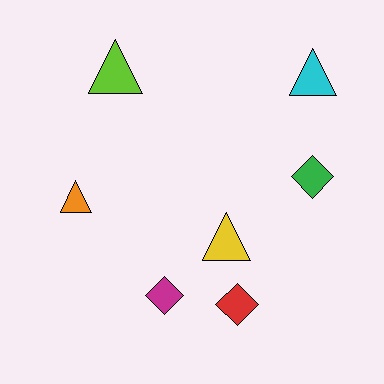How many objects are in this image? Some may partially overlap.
There are 7 objects.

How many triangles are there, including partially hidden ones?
There are 4 triangles.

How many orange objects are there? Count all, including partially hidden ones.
There is 1 orange object.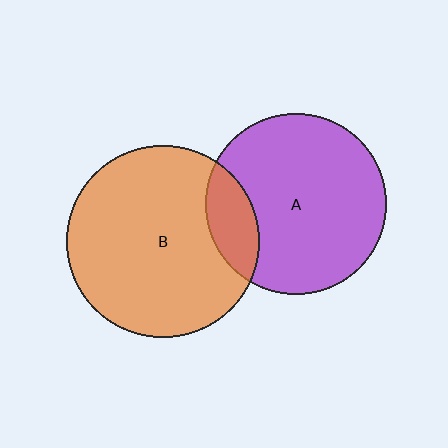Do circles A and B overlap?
Yes.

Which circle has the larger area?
Circle B (orange).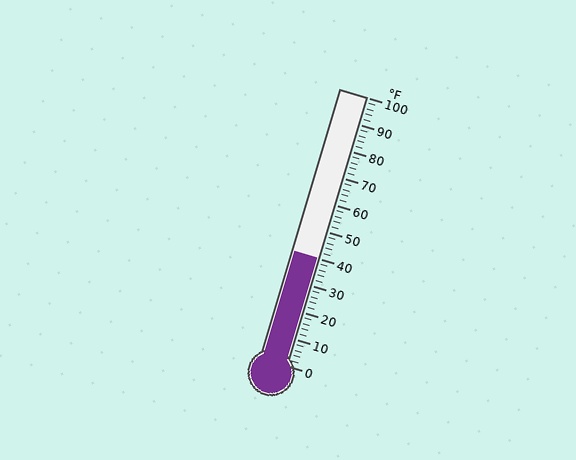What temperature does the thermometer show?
The thermometer shows approximately 40°F.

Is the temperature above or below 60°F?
The temperature is below 60°F.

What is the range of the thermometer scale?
The thermometer scale ranges from 0°F to 100°F.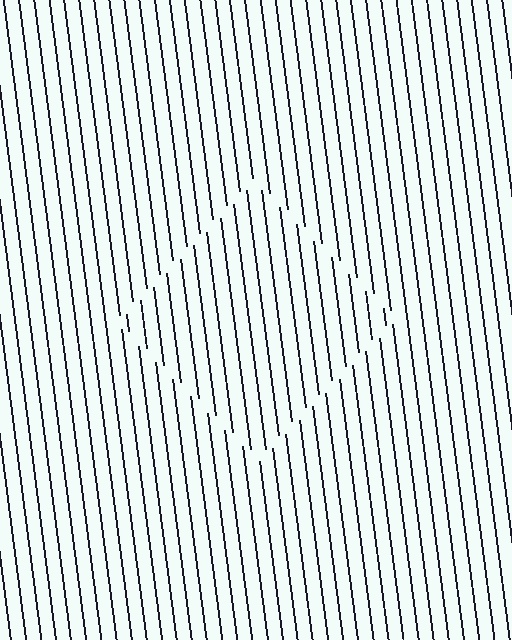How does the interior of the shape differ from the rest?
The interior of the shape contains the same grating, shifted by half a period — the contour is defined by the phase discontinuity where line-ends from the inner and outer gratings abut.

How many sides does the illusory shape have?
4 sides — the line-ends trace a square.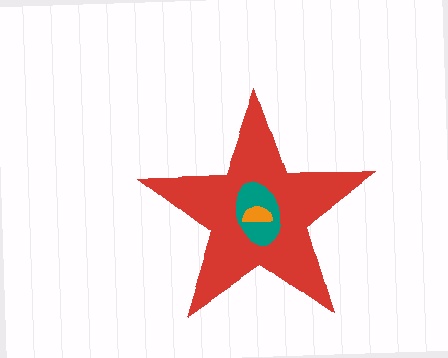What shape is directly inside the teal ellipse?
The orange semicircle.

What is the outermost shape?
The red star.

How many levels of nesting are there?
3.